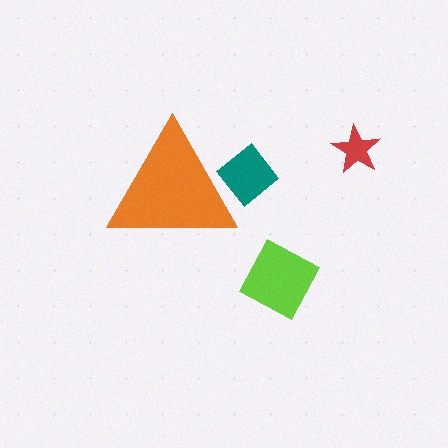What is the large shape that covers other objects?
An orange triangle.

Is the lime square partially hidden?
No, the lime square is fully visible.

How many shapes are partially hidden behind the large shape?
1 shape is partially hidden.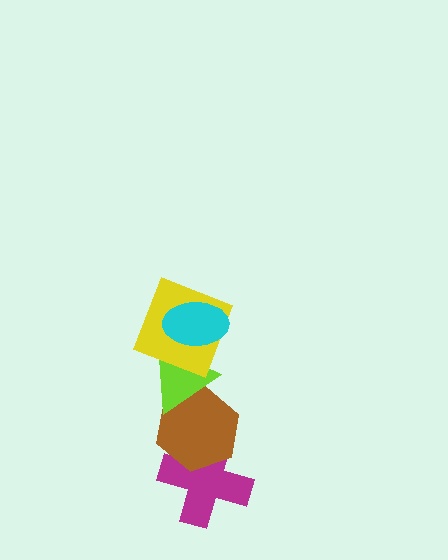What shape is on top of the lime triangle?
The yellow square is on top of the lime triangle.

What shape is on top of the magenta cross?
The brown hexagon is on top of the magenta cross.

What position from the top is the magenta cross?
The magenta cross is 5th from the top.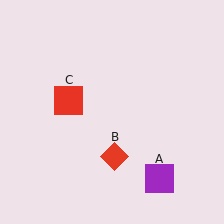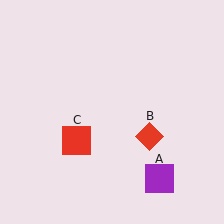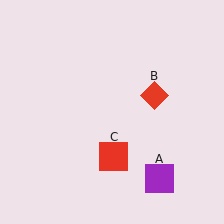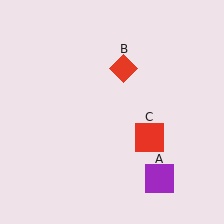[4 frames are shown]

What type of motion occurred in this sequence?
The red diamond (object B), red square (object C) rotated counterclockwise around the center of the scene.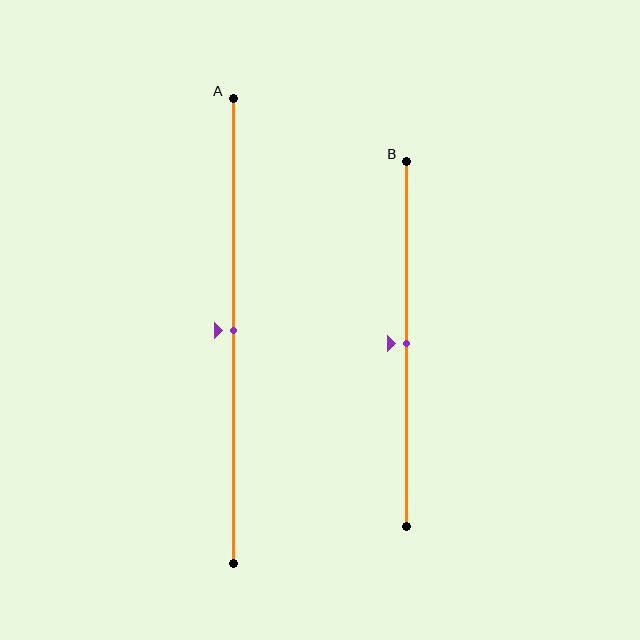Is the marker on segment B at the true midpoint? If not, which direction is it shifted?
Yes, the marker on segment B is at the true midpoint.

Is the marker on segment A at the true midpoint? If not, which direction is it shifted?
Yes, the marker on segment A is at the true midpoint.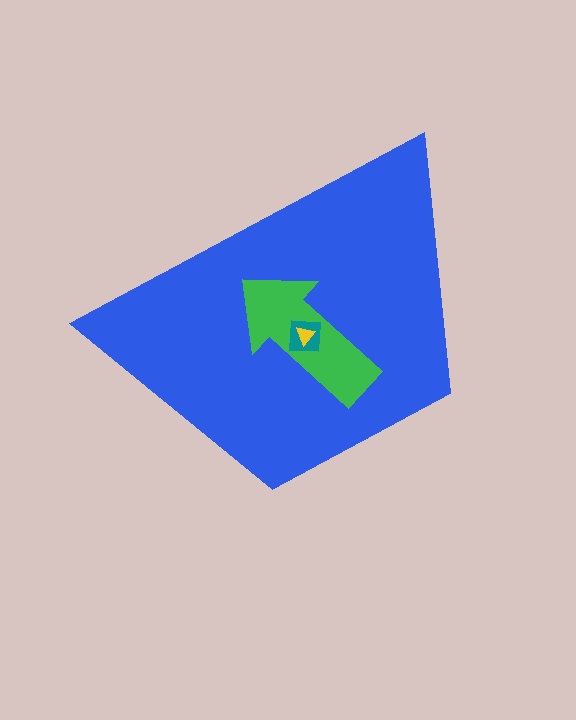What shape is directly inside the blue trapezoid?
The green arrow.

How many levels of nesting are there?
4.